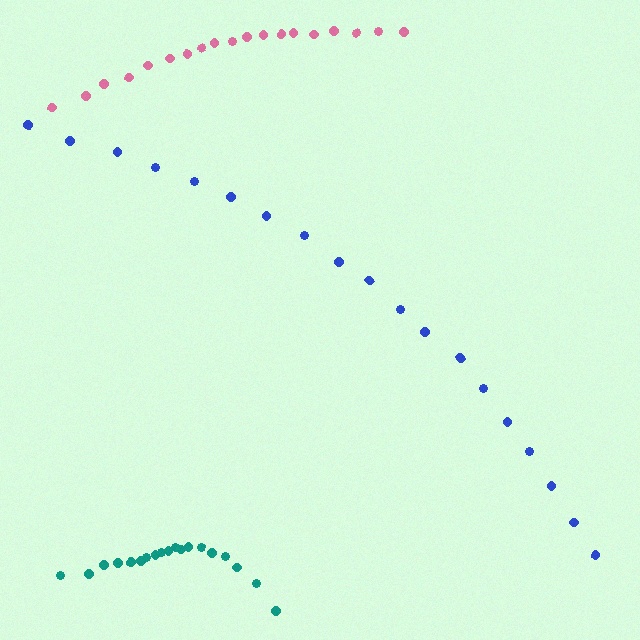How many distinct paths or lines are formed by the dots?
There are 3 distinct paths.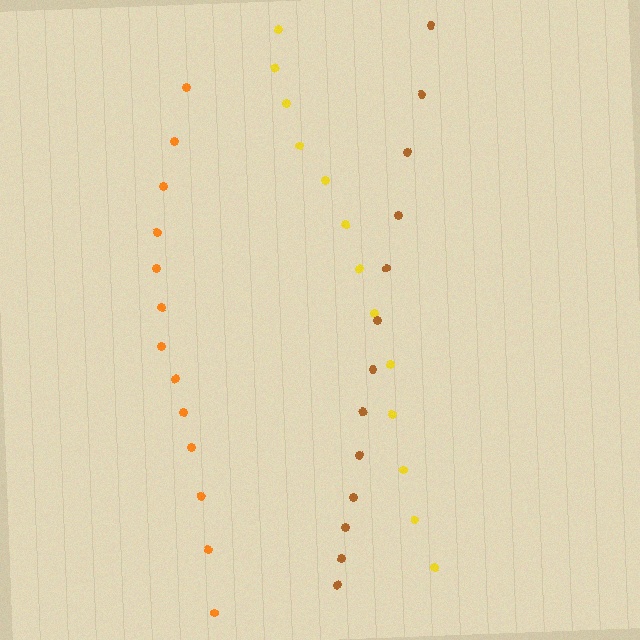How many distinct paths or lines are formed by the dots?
There are 3 distinct paths.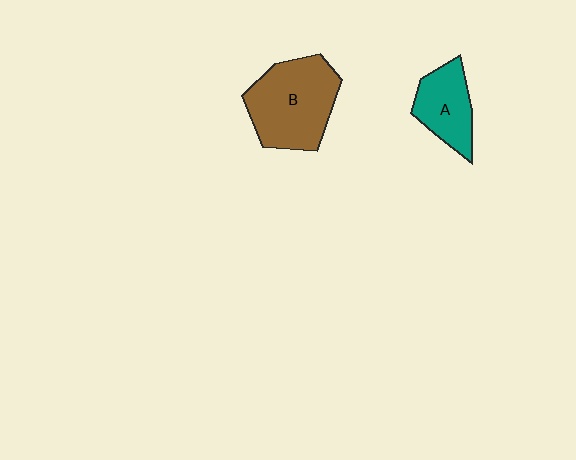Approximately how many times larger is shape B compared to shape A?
Approximately 1.7 times.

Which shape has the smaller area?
Shape A (teal).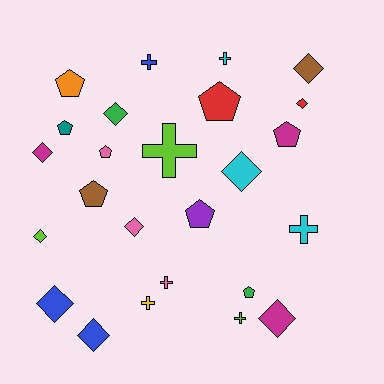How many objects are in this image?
There are 25 objects.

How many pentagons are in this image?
There are 8 pentagons.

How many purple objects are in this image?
There is 1 purple object.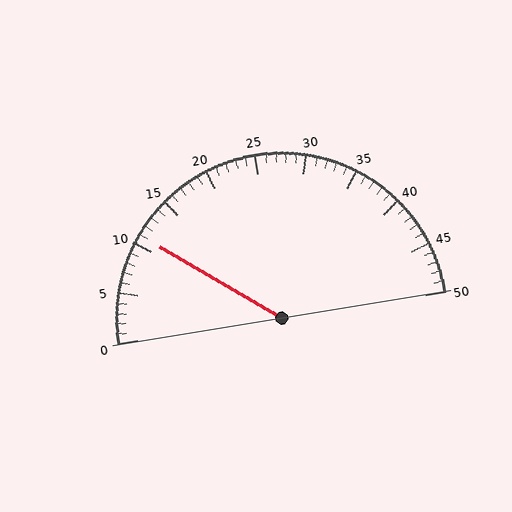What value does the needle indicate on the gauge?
The needle indicates approximately 11.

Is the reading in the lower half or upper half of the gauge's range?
The reading is in the lower half of the range (0 to 50).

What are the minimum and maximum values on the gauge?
The gauge ranges from 0 to 50.